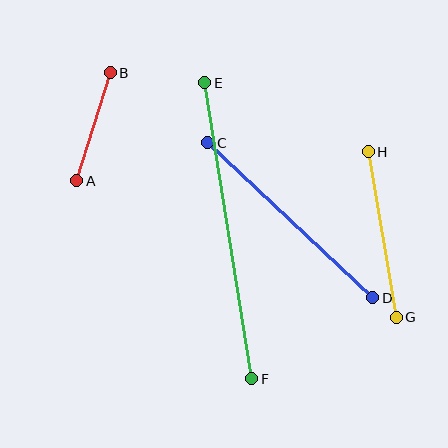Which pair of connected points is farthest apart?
Points E and F are farthest apart.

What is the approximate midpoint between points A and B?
The midpoint is at approximately (93, 127) pixels.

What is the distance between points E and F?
The distance is approximately 300 pixels.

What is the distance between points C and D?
The distance is approximately 226 pixels.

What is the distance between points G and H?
The distance is approximately 168 pixels.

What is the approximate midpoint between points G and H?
The midpoint is at approximately (382, 235) pixels.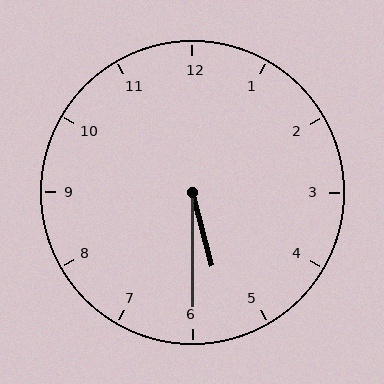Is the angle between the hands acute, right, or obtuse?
It is acute.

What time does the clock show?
5:30.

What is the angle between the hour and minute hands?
Approximately 15 degrees.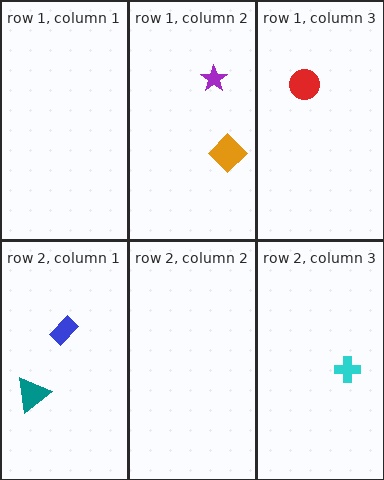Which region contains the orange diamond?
The row 1, column 2 region.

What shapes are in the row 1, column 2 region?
The purple star, the orange diamond.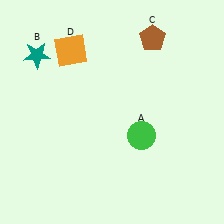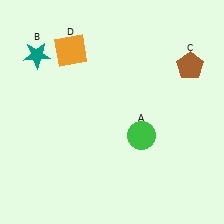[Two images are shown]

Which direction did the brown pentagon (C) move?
The brown pentagon (C) moved right.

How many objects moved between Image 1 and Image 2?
1 object moved between the two images.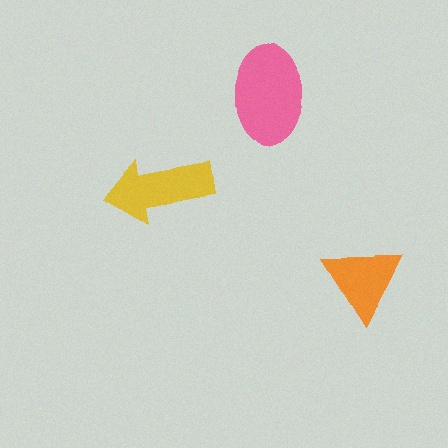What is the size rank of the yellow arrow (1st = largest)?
2nd.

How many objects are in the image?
There are 3 objects in the image.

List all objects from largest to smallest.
The pink ellipse, the yellow arrow, the orange triangle.